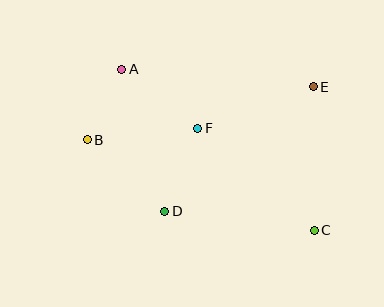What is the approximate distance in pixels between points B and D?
The distance between B and D is approximately 105 pixels.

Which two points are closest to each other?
Points A and B are closest to each other.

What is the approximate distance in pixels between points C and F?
The distance between C and F is approximately 155 pixels.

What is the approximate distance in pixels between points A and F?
The distance between A and F is approximately 96 pixels.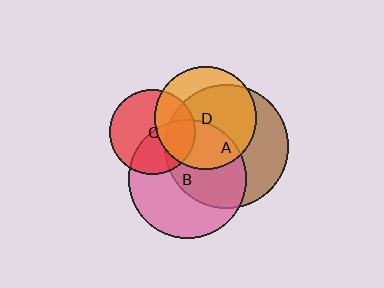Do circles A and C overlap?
Yes.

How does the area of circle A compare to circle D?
Approximately 1.5 times.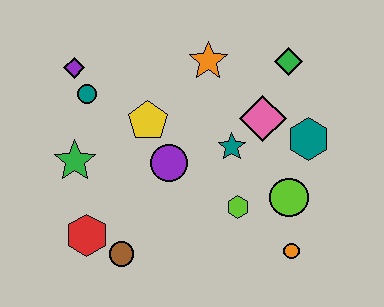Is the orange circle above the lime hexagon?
No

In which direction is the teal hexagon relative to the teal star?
The teal hexagon is to the right of the teal star.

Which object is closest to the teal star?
The pink diamond is closest to the teal star.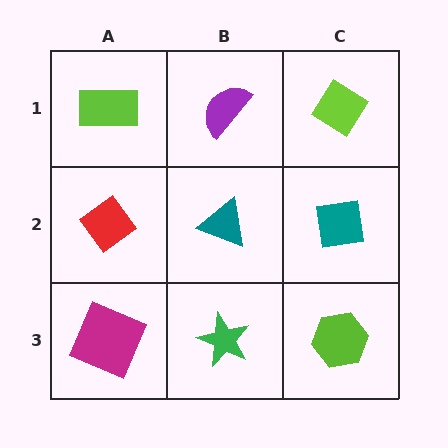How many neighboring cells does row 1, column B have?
3.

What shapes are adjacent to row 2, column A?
A lime rectangle (row 1, column A), a magenta square (row 3, column A), a teal triangle (row 2, column B).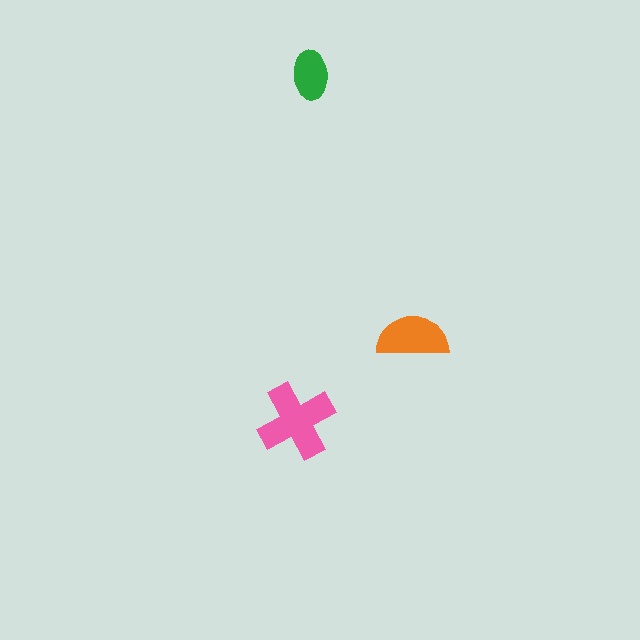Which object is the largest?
The pink cross.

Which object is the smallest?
The green ellipse.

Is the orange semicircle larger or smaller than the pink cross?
Smaller.